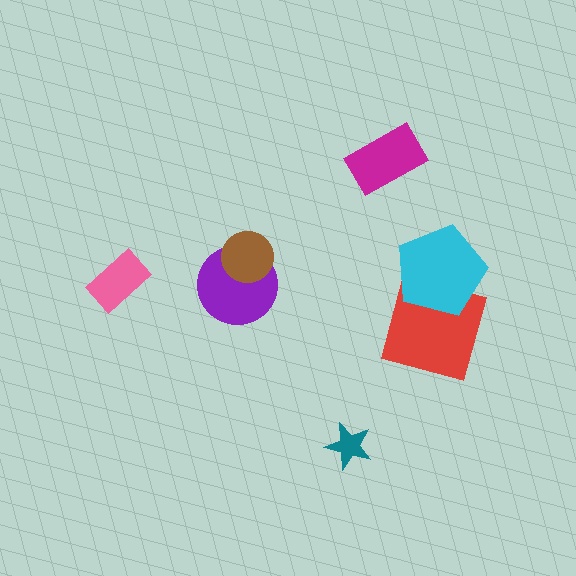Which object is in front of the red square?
The cyan pentagon is in front of the red square.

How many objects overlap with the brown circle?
1 object overlaps with the brown circle.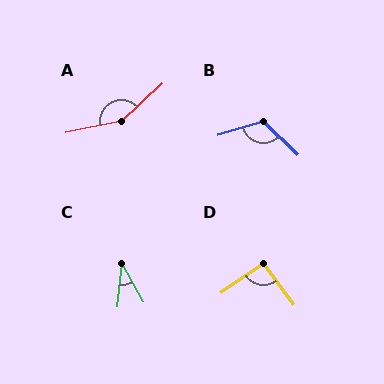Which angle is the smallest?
C, at approximately 35 degrees.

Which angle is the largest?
A, at approximately 149 degrees.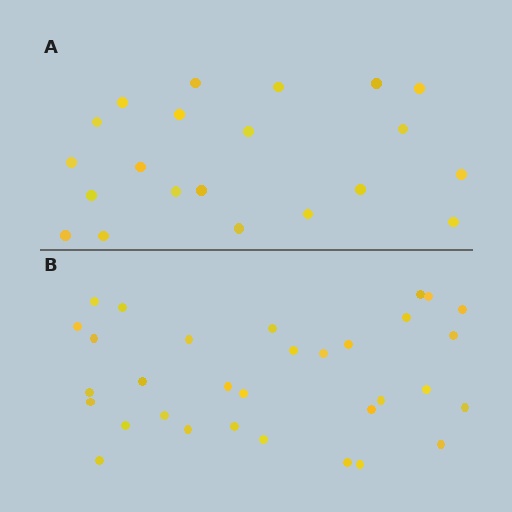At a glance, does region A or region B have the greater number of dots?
Region B (the bottom region) has more dots.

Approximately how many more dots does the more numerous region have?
Region B has roughly 12 or so more dots than region A.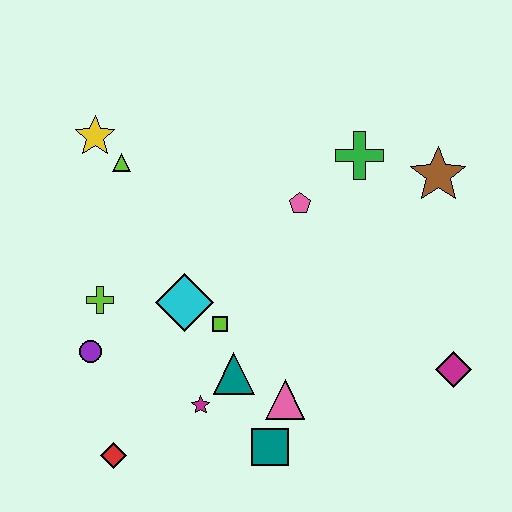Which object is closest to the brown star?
The green cross is closest to the brown star.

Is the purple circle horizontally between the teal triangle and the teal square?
No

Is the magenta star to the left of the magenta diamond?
Yes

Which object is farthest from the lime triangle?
The magenta diamond is farthest from the lime triangle.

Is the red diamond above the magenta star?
No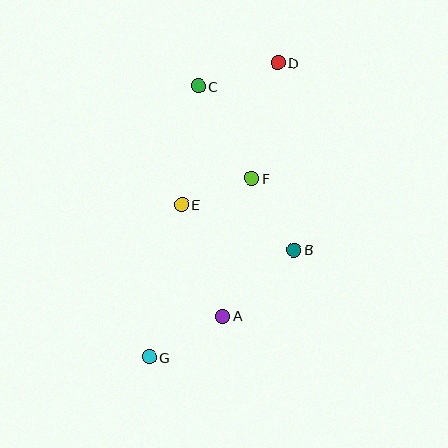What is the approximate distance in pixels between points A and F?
The distance between A and F is approximately 141 pixels.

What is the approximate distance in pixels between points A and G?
The distance between A and G is approximately 84 pixels.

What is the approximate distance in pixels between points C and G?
The distance between C and G is approximately 275 pixels.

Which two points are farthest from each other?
Points D and G are farthest from each other.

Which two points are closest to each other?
Points E and F are closest to each other.